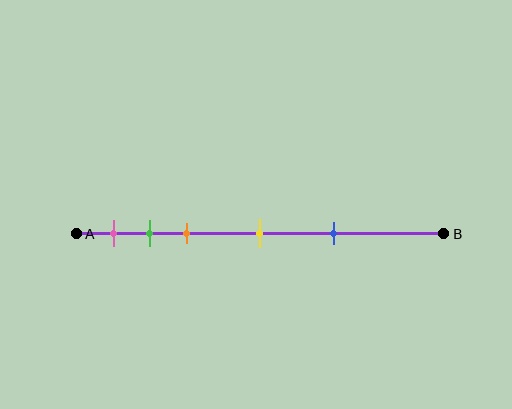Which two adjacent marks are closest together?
The green and orange marks are the closest adjacent pair.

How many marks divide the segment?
There are 5 marks dividing the segment.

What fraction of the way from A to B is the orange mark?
The orange mark is approximately 30% (0.3) of the way from A to B.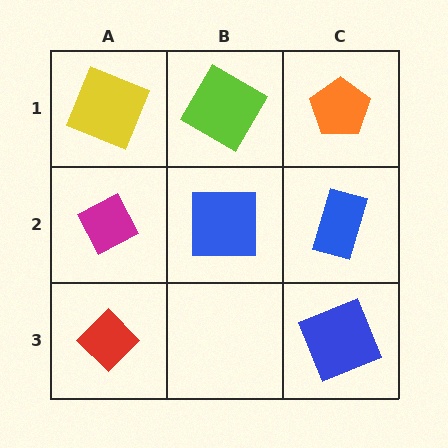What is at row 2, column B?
A blue square.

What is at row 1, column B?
A lime diamond.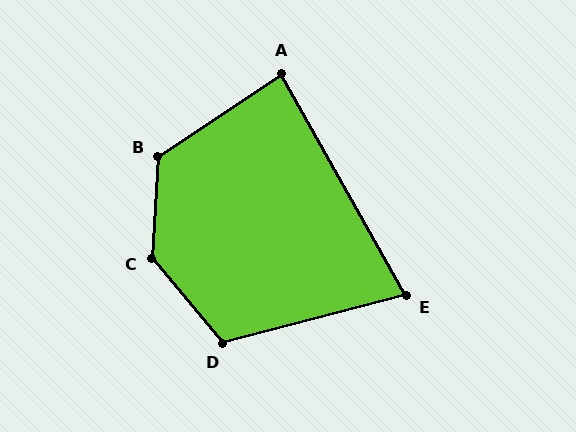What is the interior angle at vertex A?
Approximately 85 degrees (approximately right).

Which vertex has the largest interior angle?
C, at approximately 136 degrees.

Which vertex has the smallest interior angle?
E, at approximately 75 degrees.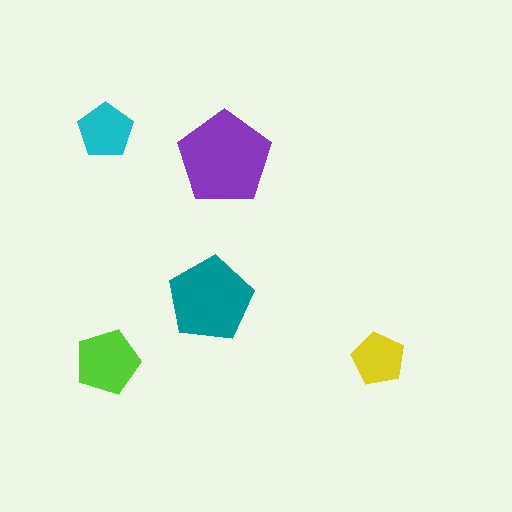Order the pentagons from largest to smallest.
the purple one, the teal one, the lime one, the cyan one, the yellow one.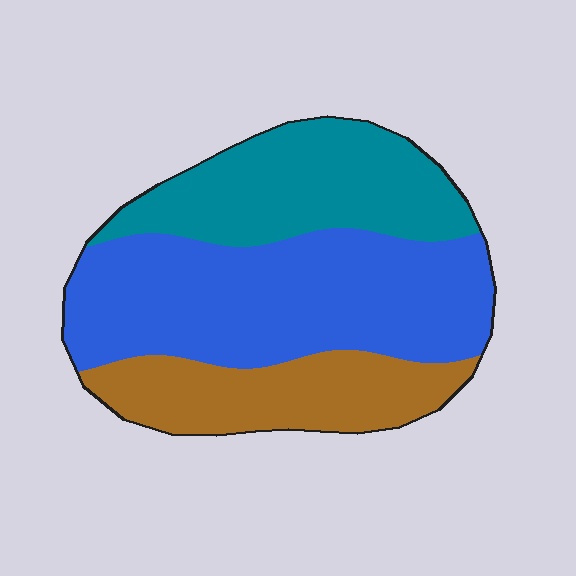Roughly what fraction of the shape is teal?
Teal takes up between a quarter and a half of the shape.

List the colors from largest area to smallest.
From largest to smallest: blue, teal, brown.